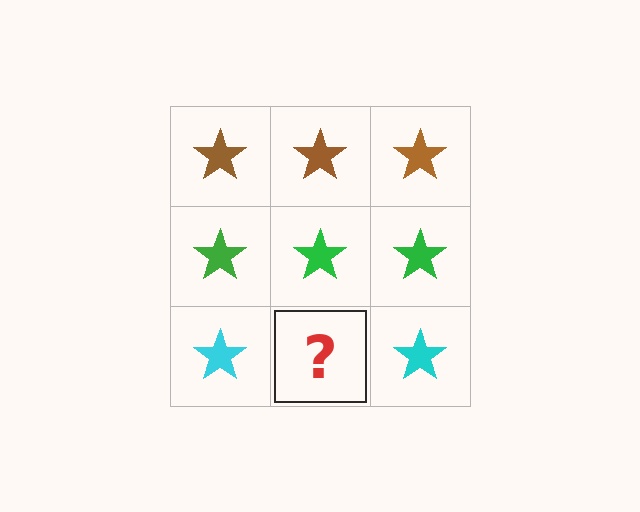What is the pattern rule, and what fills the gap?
The rule is that each row has a consistent color. The gap should be filled with a cyan star.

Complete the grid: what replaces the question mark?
The question mark should be replaced with a cyan star.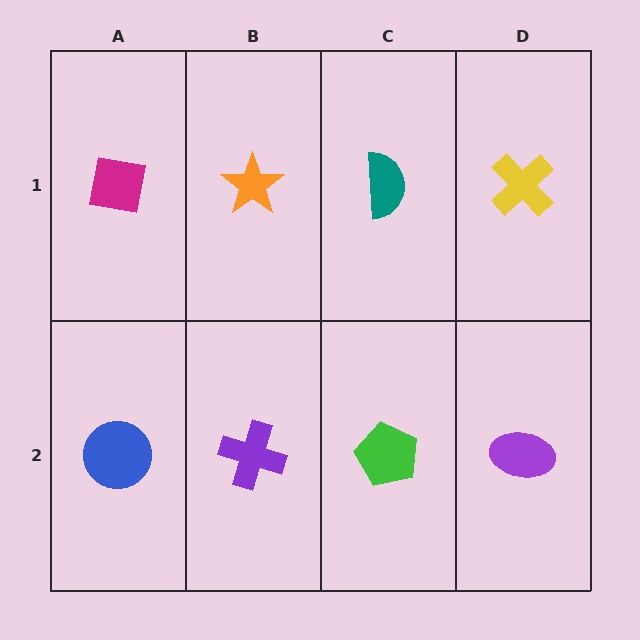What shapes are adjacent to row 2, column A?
A magenta square (row 1, column A), a purple cross (row 2, column B).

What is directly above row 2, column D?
A yellow cross.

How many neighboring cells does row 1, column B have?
3.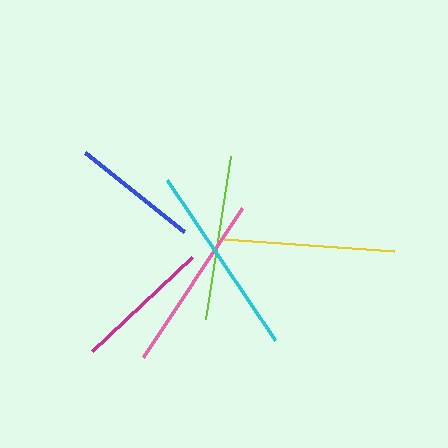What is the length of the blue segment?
The blue segment is approximately 127 pixels long.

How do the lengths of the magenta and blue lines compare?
The magenta and blue lines are approximately the same length.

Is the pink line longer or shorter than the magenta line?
The pink line is longer than the magenta line.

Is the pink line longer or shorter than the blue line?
The pink line is longer than the blue line.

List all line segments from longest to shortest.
From longest to shortest: cyan, pink, yellow, lime, magenta, blue.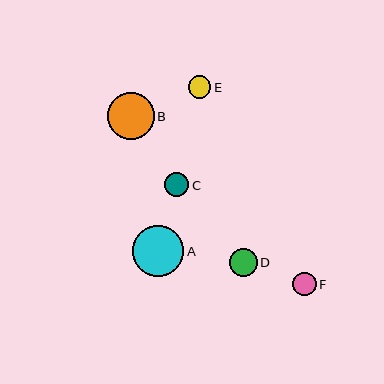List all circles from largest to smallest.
From largest to smallest: A, B, D, C, F, E.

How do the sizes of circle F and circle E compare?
Circle F and circle E are approximately the same size.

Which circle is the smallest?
Circle E is the smallest with a size of approximately 23 pixels.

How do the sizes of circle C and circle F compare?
Circle C and circle F are approximately the same size.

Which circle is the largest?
Circle A is the largest with a size of approximately 51 pixels.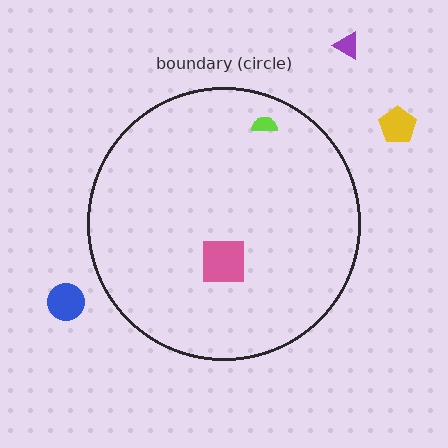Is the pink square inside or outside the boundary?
Inside.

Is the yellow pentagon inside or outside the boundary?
Outside.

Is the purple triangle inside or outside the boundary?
Outside.